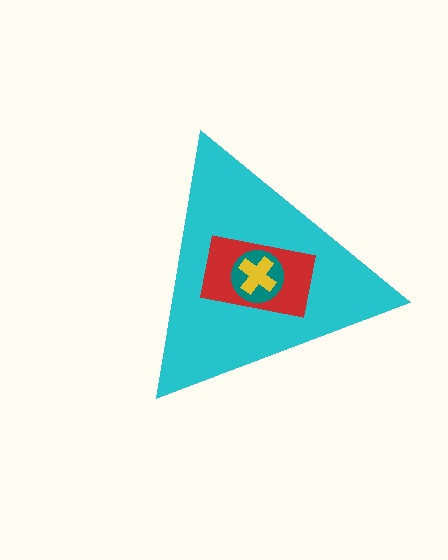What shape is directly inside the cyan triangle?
The red rectangle.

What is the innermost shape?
The yellow cross.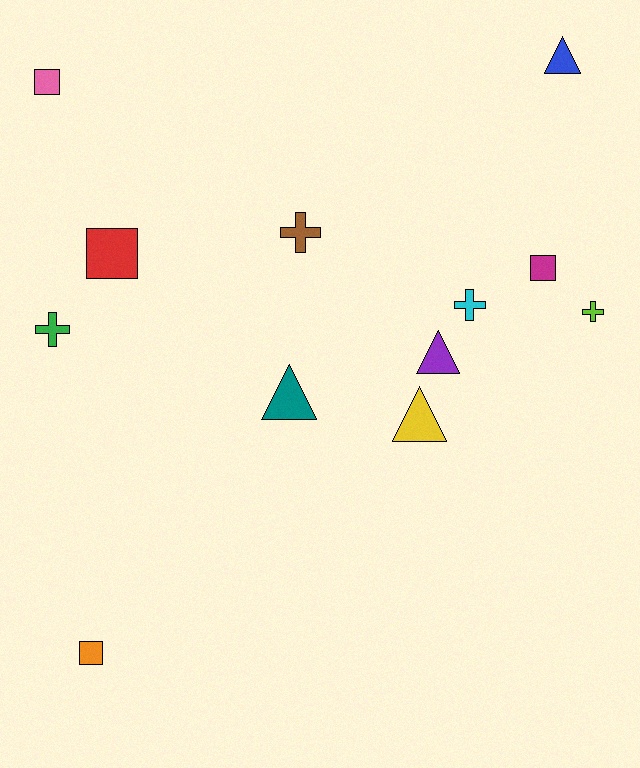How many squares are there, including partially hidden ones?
There are 4 squares.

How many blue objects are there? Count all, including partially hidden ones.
There is 1 blue object.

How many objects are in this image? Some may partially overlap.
There are 12 objects.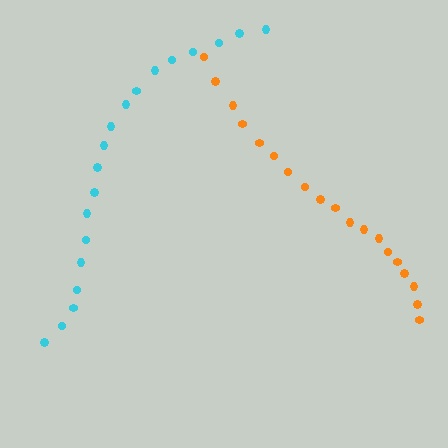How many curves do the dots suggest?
There are 2 distinct paths.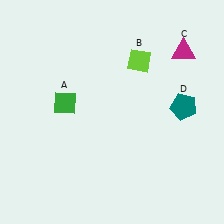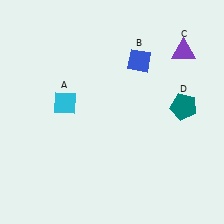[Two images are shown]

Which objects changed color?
A changed from green to cyan. B changed from lime to blue. C changed from magenta to purple.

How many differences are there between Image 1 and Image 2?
There are 3 differences between the two images.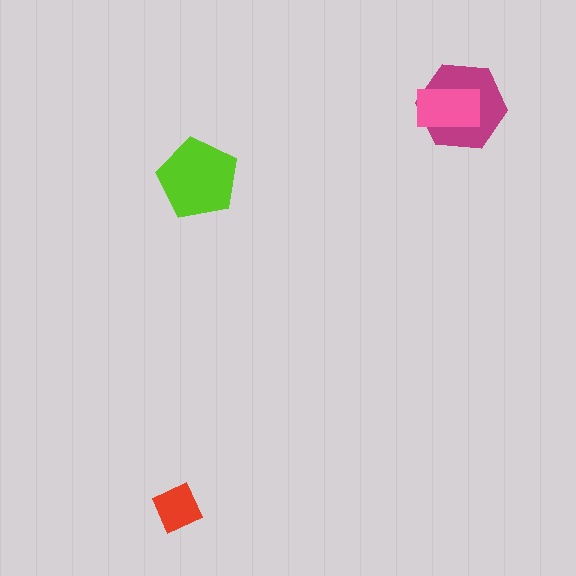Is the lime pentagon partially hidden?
No, no other shape covers it.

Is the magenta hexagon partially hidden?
Yes, it is partially covered by another shape.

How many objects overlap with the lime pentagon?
0 objects overlap with the lime pentagon.